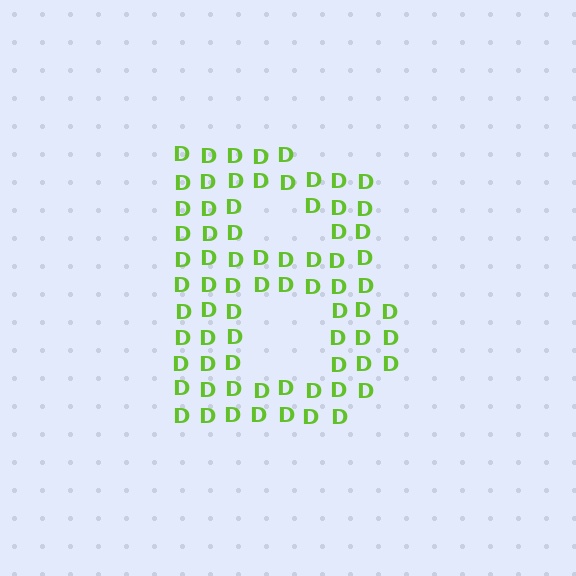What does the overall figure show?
The overall figure shows the letter B.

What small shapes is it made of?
It is made of small letter D's.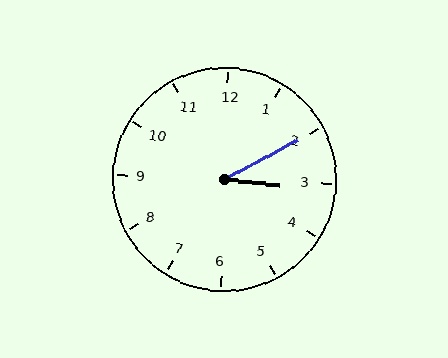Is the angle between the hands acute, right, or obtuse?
It is acute.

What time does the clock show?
3:10.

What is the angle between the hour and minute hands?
Approximately 35 degrees.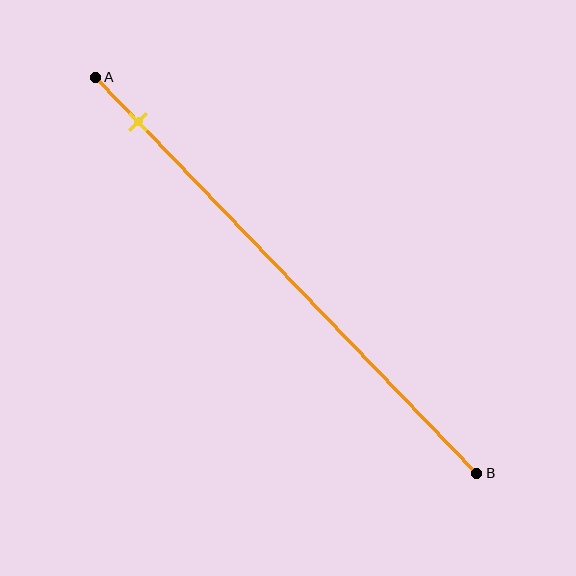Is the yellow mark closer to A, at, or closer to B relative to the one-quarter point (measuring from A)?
The yellow mark is closer to point A than the one-quarter point of segment AB.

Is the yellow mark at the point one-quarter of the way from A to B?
No, the mark is at about 10% from A, not at the 25% one-quarter point.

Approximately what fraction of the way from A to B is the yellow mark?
The yellow mark is approximately 10% of the way from A to B.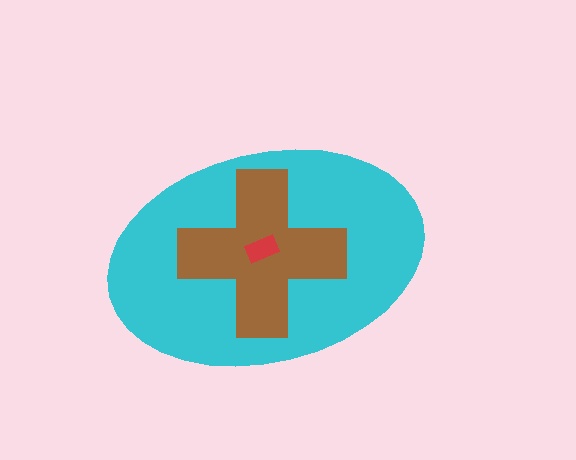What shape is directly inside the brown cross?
The red rectangle.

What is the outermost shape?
The cyan ellipse.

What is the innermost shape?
The red rectangle.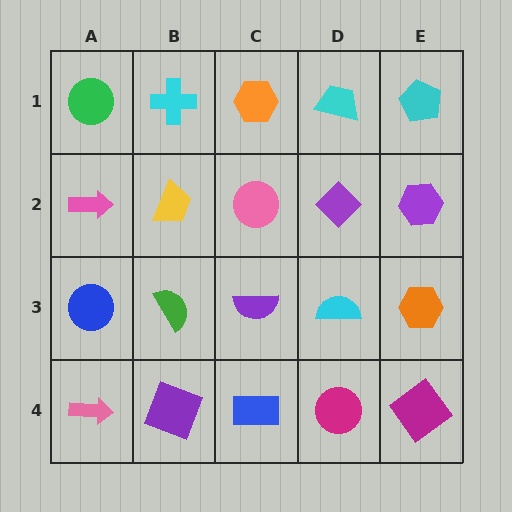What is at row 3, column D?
A cyan semicircle.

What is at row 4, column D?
A magenta circle.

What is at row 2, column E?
A purple hexagon.